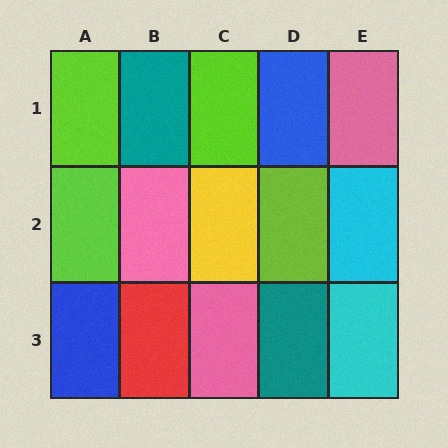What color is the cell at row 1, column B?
Teal.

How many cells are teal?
2 cells are teal.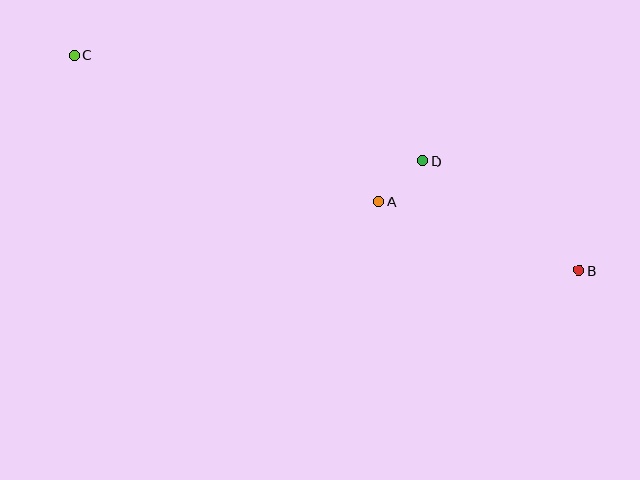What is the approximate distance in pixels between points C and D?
The distance between C and D is approximately 364 pixels.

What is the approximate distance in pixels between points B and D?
The distance between B and D is approximately 191 pixels.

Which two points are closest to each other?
Points A and D are closest to each other.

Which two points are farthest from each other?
Points B and C are farthest from each other.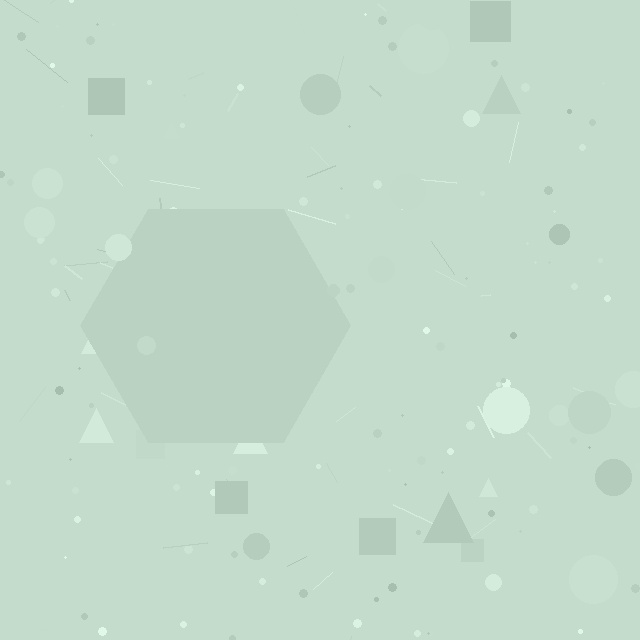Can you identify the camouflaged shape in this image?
The camouflaged shape is a hexagon.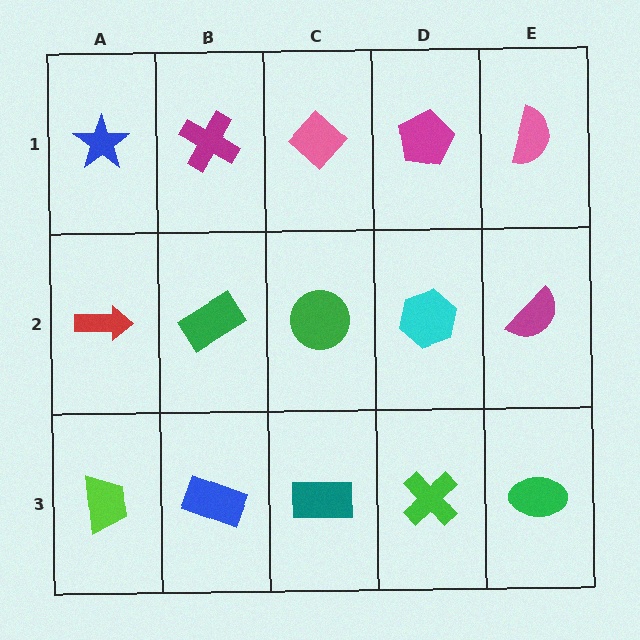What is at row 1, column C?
A pink diamond.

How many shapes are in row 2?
5 shapes.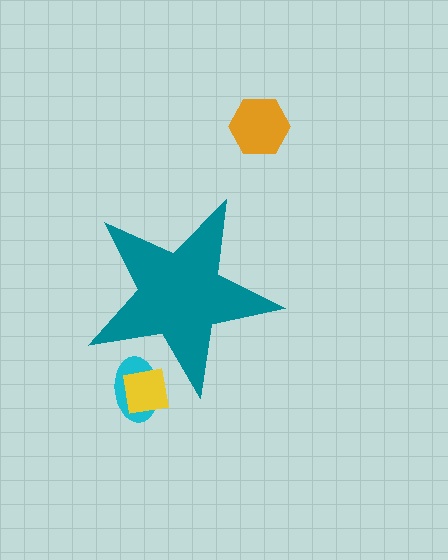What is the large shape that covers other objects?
A teal star.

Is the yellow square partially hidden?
Yes, the yellow square is partially hidden behind the teal star.